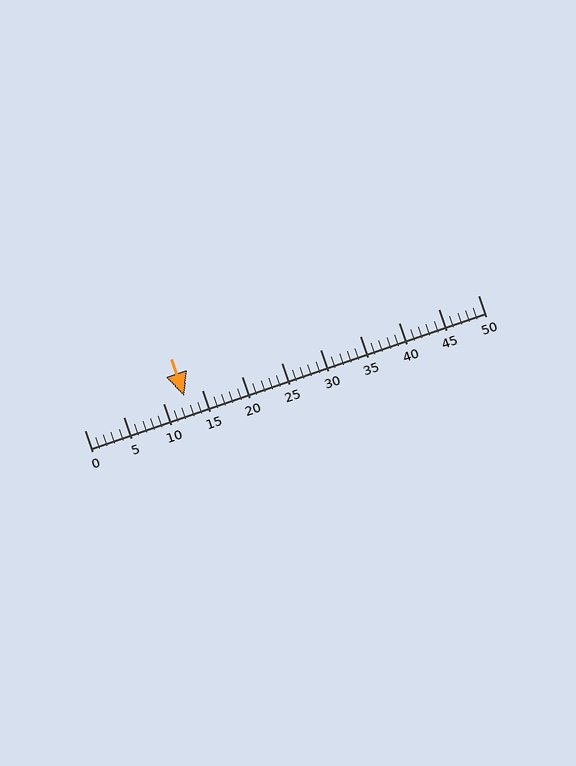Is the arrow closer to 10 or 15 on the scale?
The arrow is closer to 15.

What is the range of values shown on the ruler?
The ruler shows values from 0 to 50.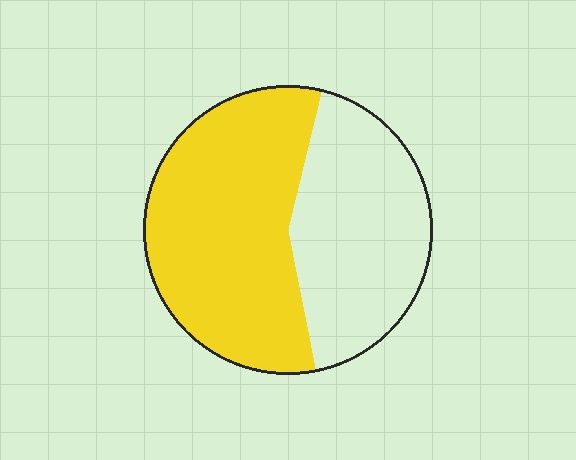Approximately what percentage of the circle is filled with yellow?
Approximately 55%.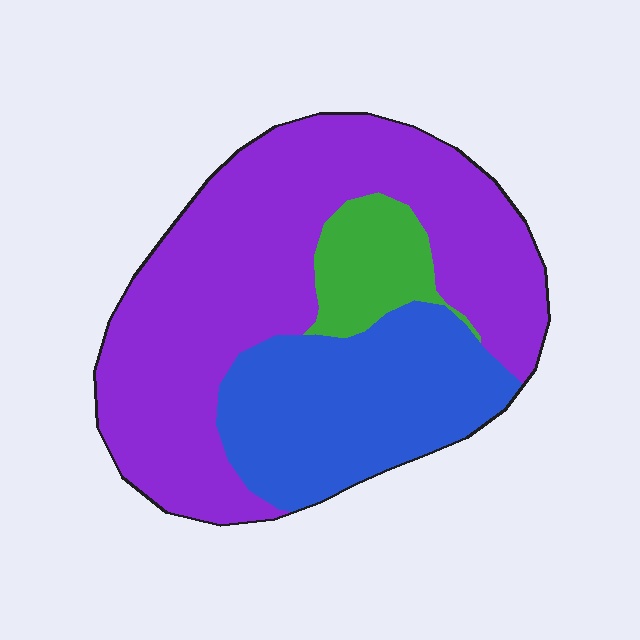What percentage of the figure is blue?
Blue takes up about one third (1/3) of the figure.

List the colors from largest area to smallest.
From largest to smallest: purple, blue, green.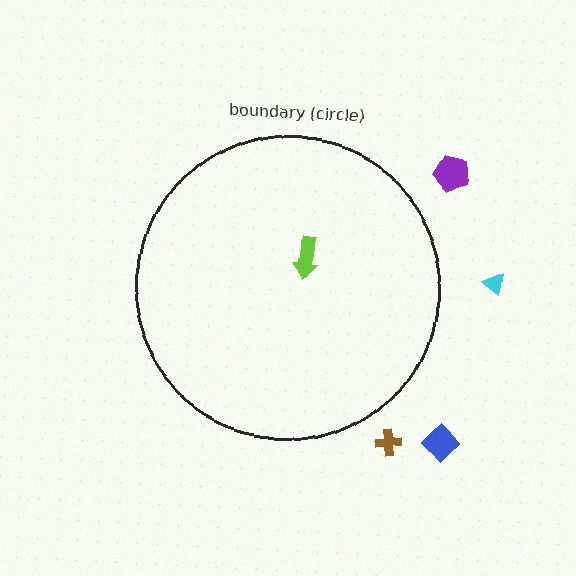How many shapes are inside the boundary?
1 inside, 4 outside.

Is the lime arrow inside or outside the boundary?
Inside.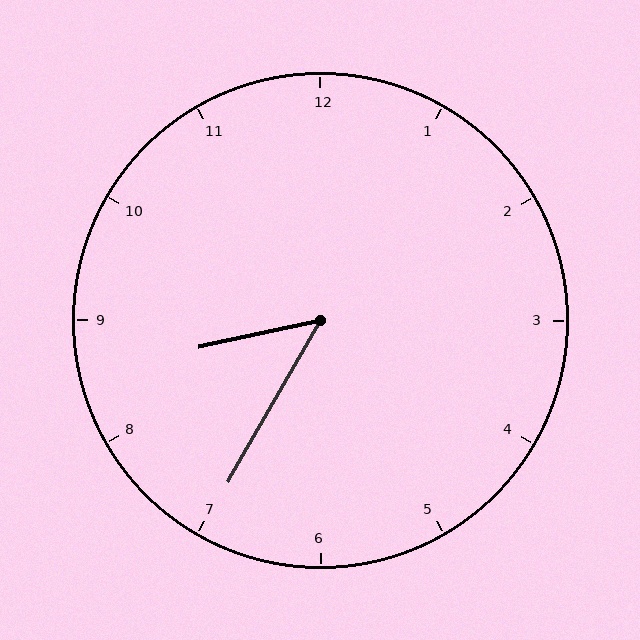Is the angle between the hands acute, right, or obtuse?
It is acute.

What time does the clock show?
8:35.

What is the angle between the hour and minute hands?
Approximately 48 degrees.